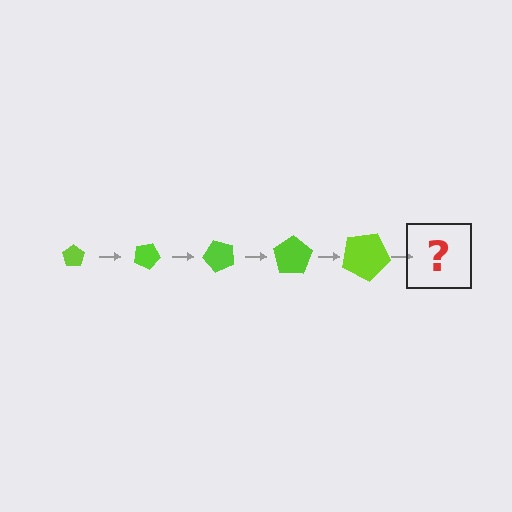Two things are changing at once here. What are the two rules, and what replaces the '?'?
The two rules are that the pentagon grows larger each step and it rotates 25 degrees each step. The '?' should be a pentagon, larger than the previous one and rotated 125 degrees from the start.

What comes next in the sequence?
The next element should be a pentagon, larger than the previous one and rotated 125 degrees from the start.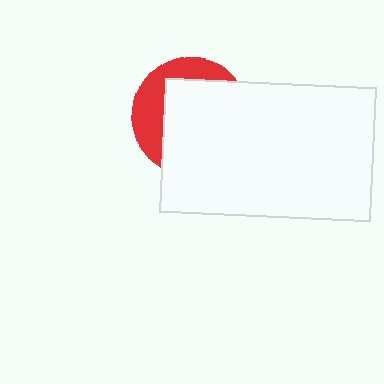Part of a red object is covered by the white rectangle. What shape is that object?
It is a circle.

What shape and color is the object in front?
The object in front is a white rectangle.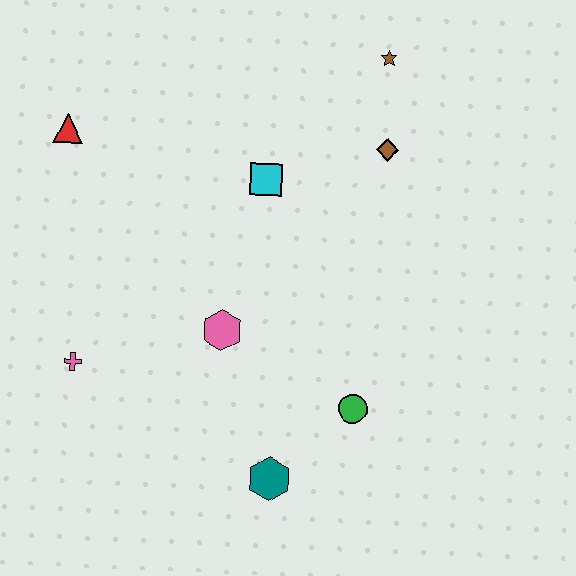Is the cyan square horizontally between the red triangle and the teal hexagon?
Yes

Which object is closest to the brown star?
The brown diamond is closest to the brown star.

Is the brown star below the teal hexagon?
No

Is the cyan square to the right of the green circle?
No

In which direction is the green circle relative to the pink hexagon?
The green circle is to the right of the pink hexagon.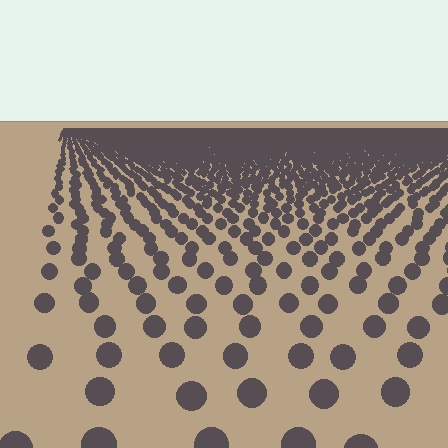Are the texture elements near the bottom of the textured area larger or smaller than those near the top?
Larger. Near the bottom, elements are closer to the viewer and appear at a bigger on-screen size.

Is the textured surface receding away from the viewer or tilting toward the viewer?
The surface is receding away from the viewer. Texture elements get smaller and denser toward the top.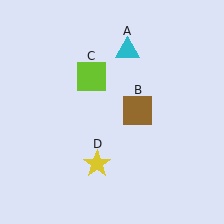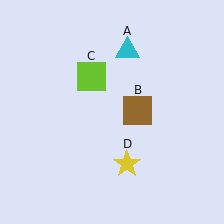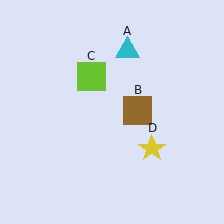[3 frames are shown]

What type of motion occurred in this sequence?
The yellow star (object D) rotated counterclockwise around the center of the scene.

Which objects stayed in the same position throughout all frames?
Cyan triangle (object A) and brown square (object B) and lime square (object C) remained stationary.